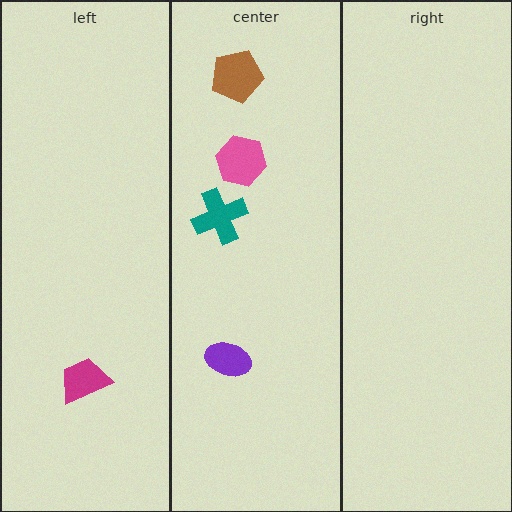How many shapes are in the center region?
4.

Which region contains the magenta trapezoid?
The left region.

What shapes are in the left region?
The magenta trapezoid.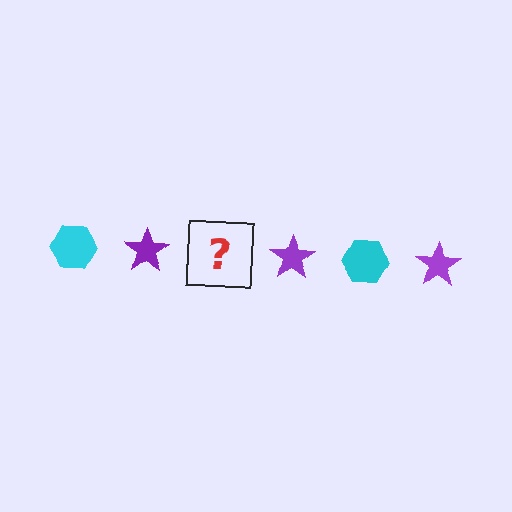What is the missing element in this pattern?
The missing element is a cyan hexagon.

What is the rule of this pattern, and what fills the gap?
The rule is that the pattern alternates between cyan hexagon and purple star. The gap should be filled with a cyan hexagon.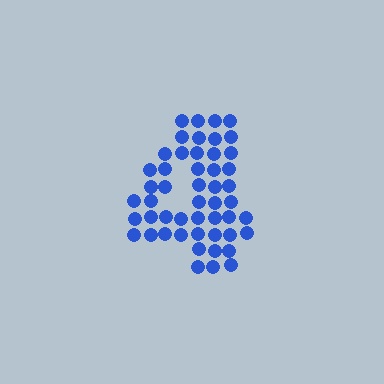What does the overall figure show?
The overall figure shows the digit 4.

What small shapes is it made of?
It is made of small circles.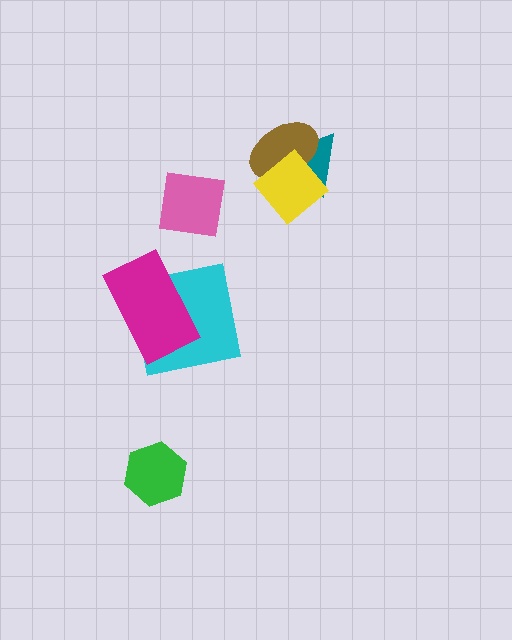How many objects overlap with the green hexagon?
0 objects overlap with the green hexagon.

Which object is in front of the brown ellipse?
The yellow diamond is in front of the brown ellipse.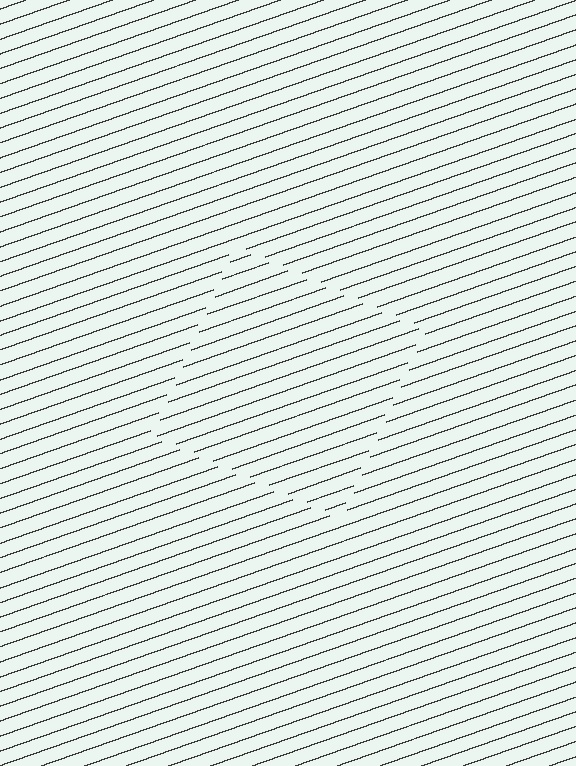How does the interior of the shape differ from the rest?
The interior of the shape contains the same grating, shifted by half a period — the contour is defined by the phase discontinuity where line-ends from the inner and outer gratings abut.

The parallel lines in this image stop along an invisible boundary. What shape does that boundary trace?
An illusory square. The interior of the shape contains the same grating, shifted by half a period — the contour is defined by the phase discontinuity where line-ends from the inner and outer gratings abut.